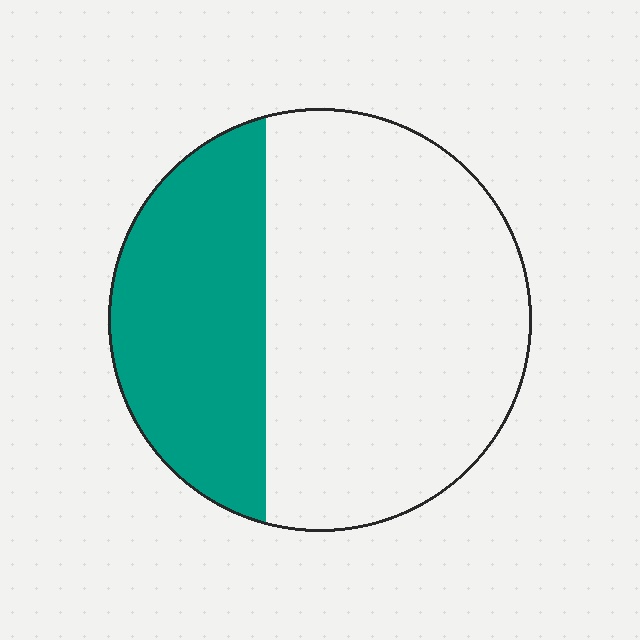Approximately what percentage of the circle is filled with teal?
Approximately 35%.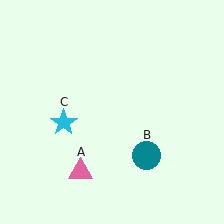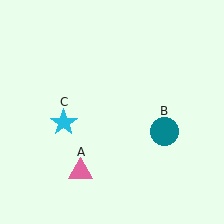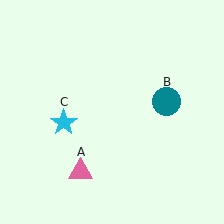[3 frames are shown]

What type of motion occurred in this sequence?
The teal circle (object B) rotated counterclockwise around the center of the scene.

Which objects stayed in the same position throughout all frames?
Pink triangle (object A) and cyan star (object C) remained stationary.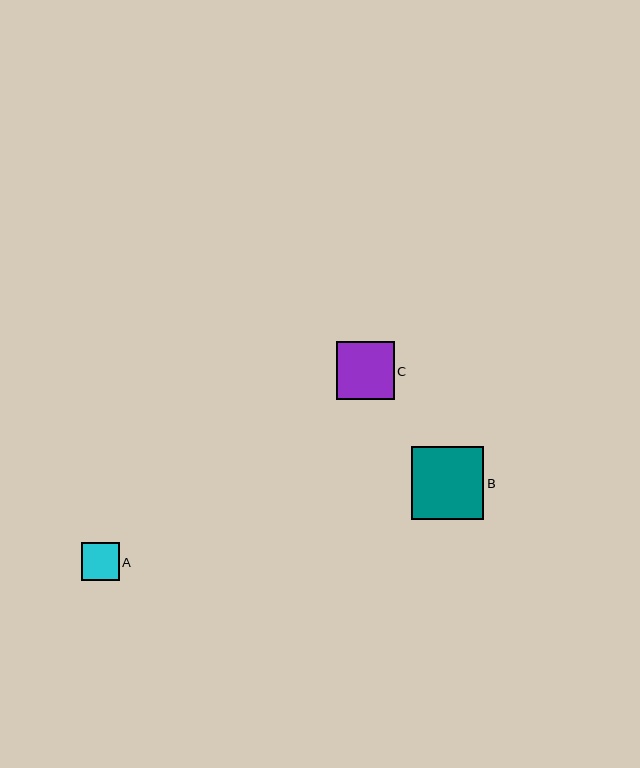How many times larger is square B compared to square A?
Square B is approximately 1.9 times the size of square A.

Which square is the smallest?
Square A is the smallest with a size of approximately 38 pixels.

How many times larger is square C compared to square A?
Square C is approximately 1.5 times the size of square A.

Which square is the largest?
Square B is the largest with a size of approximately 72 pixels.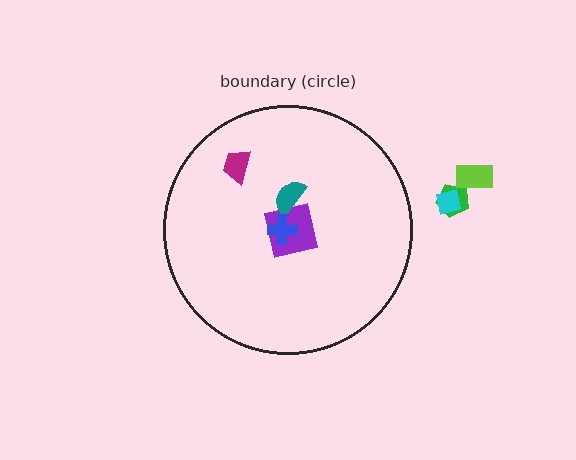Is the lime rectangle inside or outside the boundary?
Outside.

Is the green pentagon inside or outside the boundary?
Outside.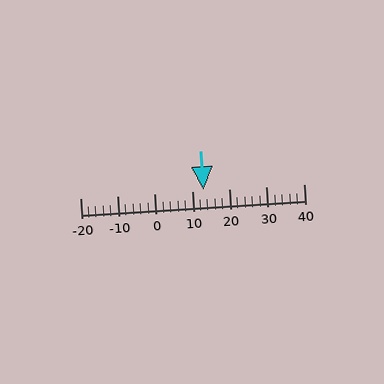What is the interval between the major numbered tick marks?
The major tick marks are spaced 10 units apart.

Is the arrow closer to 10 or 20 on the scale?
The arrow is closer to 10.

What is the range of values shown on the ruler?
The ruler shows values from -20 to 40.